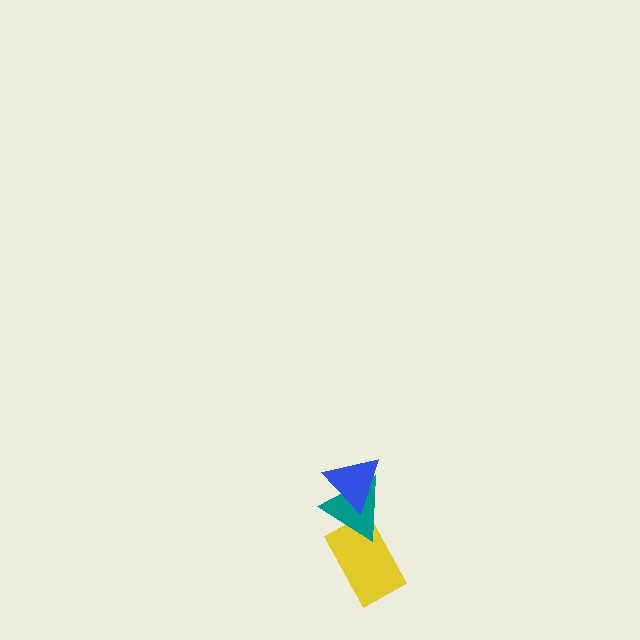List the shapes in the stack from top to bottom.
From top to bottom: the blue triangle, the teal triangle, the yellow rectangle.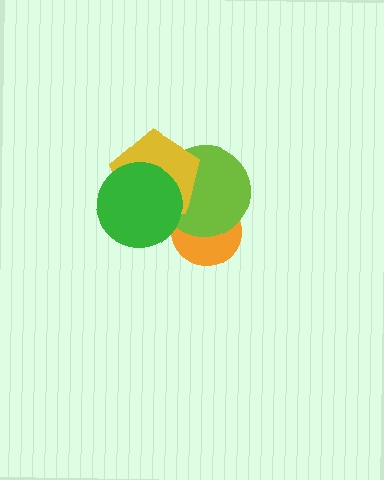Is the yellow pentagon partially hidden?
Yes, it is partially covered by another shape.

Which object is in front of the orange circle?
The lime circle is in front of the orange circle.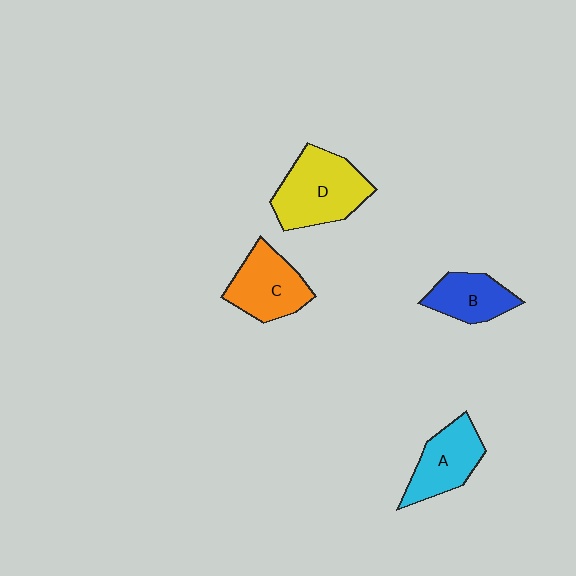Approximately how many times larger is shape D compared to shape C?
Approximately 1.3 times.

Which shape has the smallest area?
Shape B (blue).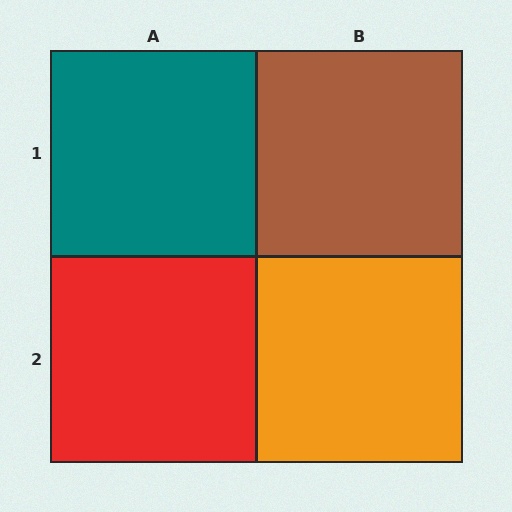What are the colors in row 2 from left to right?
Red, orange.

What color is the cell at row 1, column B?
Brown.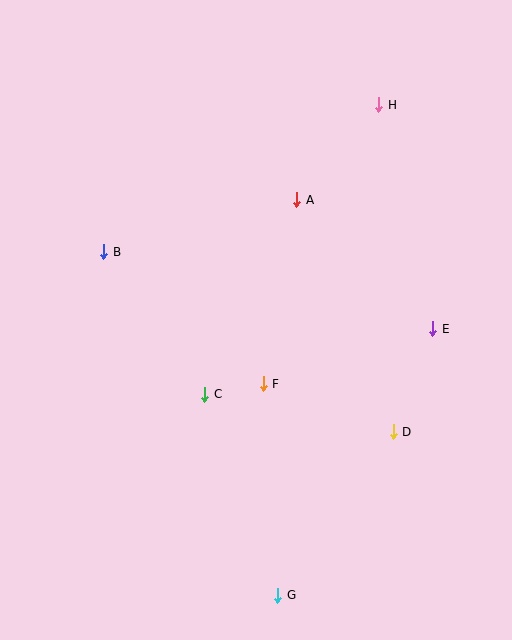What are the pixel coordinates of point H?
Point H is at (379, 105).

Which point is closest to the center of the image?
Point F at (263, 384) is closest to the center.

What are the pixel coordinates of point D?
Point D is at (393, 432).